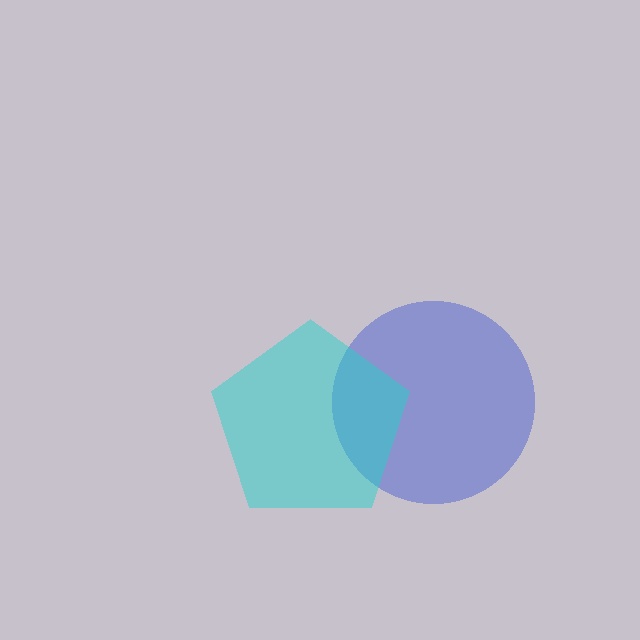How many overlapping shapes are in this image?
There are 2 overlapping shapes in the image.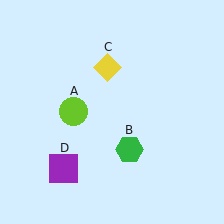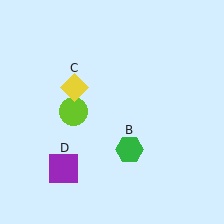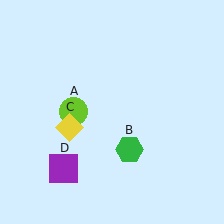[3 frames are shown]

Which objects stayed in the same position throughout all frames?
Lime circle (object A) and green hexagon (object B) and purple square (object D) remained stationary.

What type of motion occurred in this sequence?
The yellow diamond (object C) rotated counterclockwise around the center of the scene.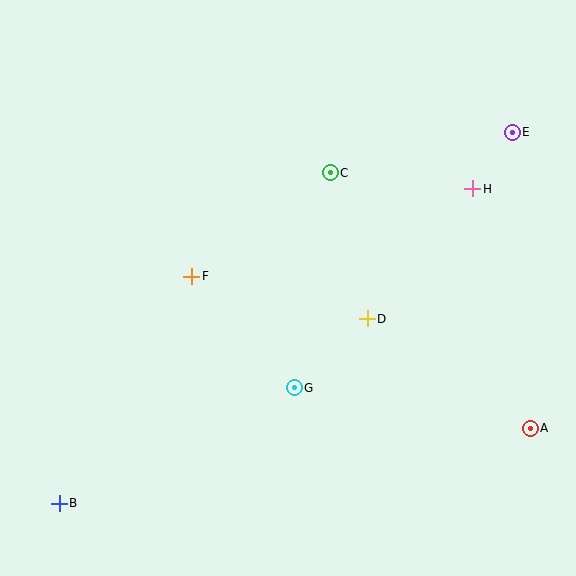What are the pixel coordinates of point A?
Point A is at (530, 428).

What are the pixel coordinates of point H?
Point H is at (473, 189).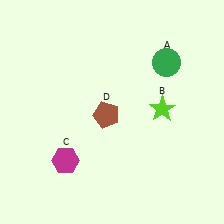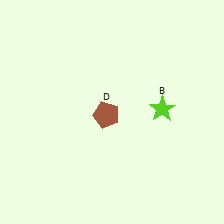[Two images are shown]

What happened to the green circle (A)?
The green circle (A) was removed in Image 2. It was in the top-right area of Image 1.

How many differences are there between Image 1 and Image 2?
There are 2 differences between the two images.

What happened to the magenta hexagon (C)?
The magenta hexagon (C) was removed in Image 2. It was in the bottom-left area of Image 1.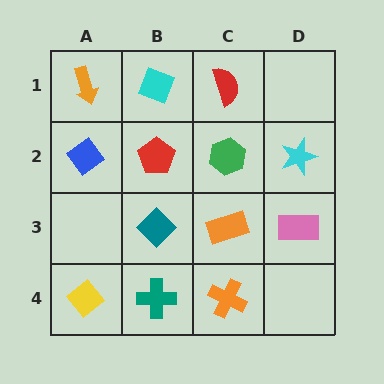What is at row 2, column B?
A red pentagon.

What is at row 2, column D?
A cyan star.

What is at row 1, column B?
A cyan diamond.